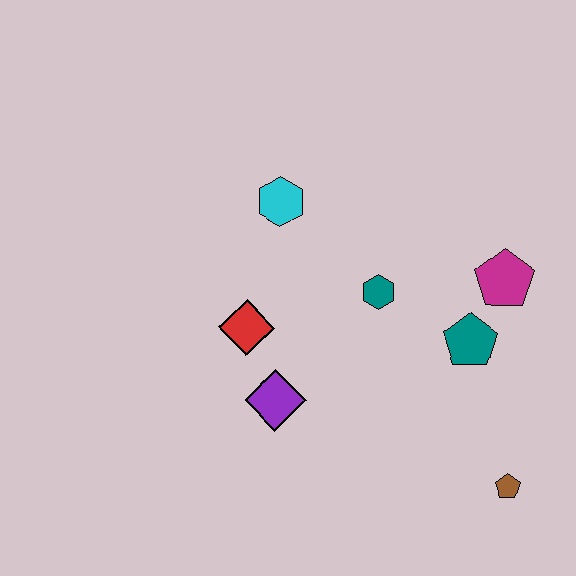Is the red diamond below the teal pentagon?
No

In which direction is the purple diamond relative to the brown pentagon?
The purple diamond is to the left of the brown pentagon.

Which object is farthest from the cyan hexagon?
The brown pentagon is farthest from the cyan hexagon.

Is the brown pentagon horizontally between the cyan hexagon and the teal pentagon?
No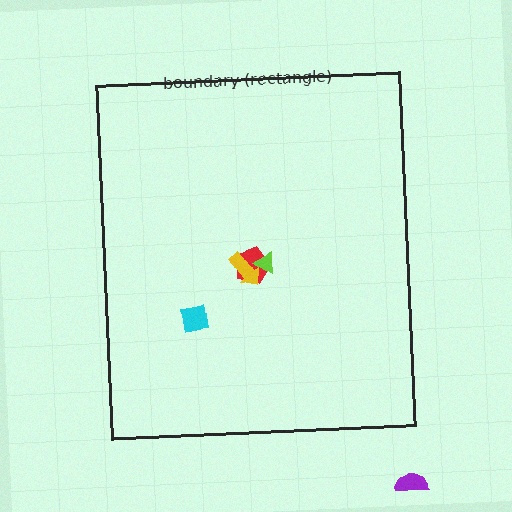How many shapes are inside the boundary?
4 inside, 1 outside.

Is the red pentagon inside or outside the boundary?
Inside.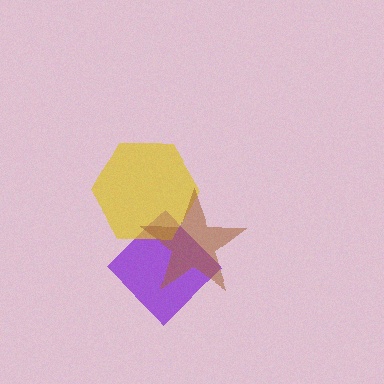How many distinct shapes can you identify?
There are 3 distinct shapes: a purple diamond, a yellow hexagon, a brown star.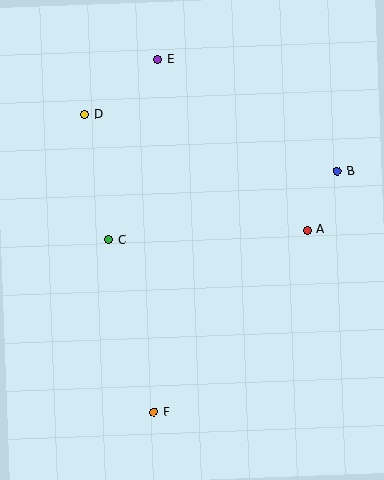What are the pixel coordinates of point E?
Point E is at (158, 60).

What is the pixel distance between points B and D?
The distance between B and D is 258 pixels.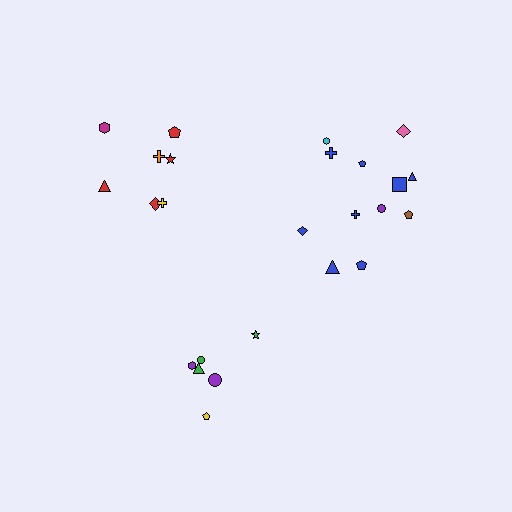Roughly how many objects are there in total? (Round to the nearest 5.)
Roughly 25 objects in total.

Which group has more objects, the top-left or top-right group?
The top-right group.